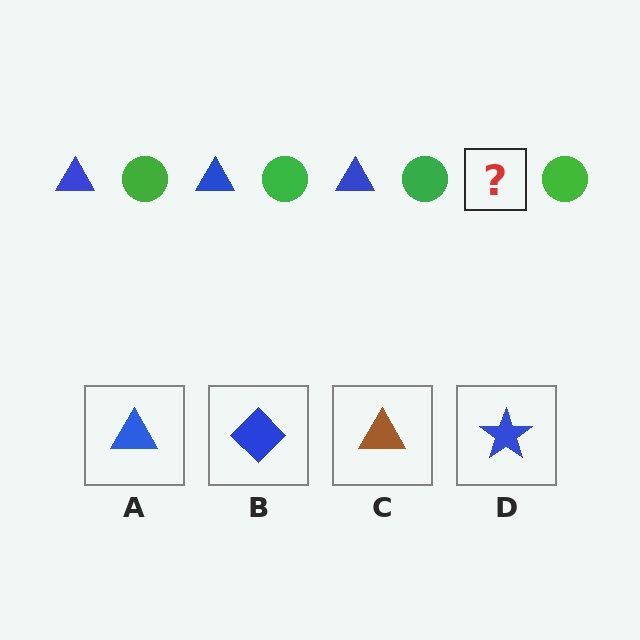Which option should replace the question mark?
Option A.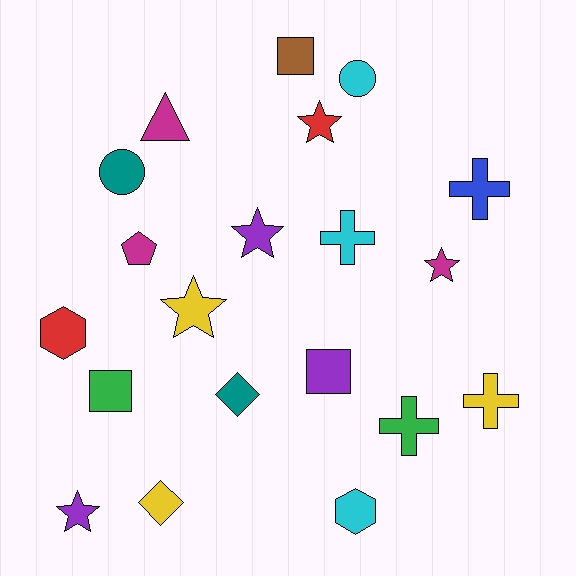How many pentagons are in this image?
There is 1 pentagon.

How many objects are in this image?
There are 20 objects.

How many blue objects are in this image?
There is 1 blue object.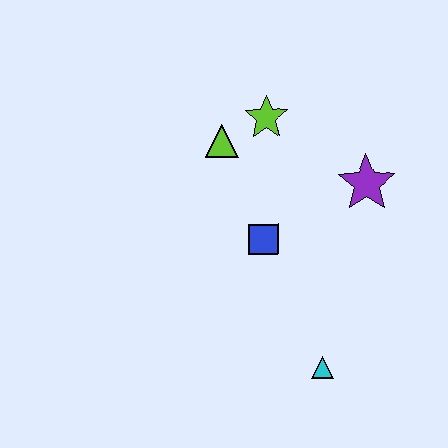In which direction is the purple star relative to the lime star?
The purple star is to the right of the lime star.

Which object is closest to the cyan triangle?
The blue square is closest to the cyan triangle.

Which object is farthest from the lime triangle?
The cyan triangle is farthest from the lime triangle.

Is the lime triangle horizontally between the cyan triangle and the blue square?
No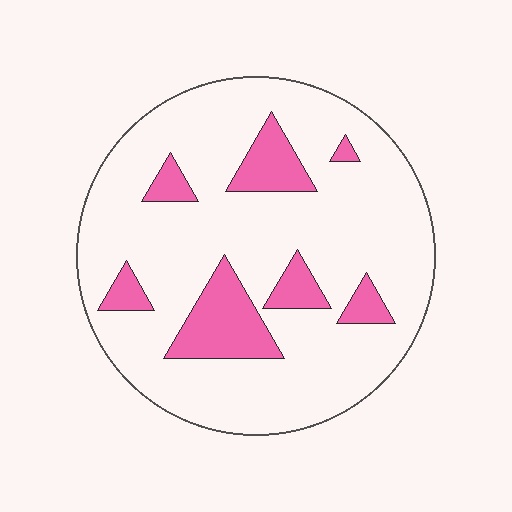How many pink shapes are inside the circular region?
7.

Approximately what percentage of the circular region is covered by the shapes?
Approximately 15%.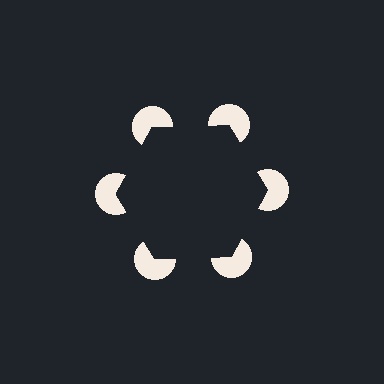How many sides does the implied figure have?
6 sides.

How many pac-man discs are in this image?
There are 6 — one at each vertex of the illusory hexagon.